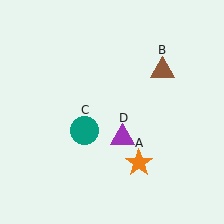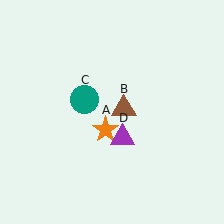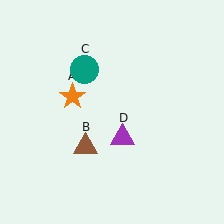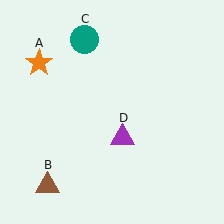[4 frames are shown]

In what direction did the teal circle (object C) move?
The teal circle (object C) moved up.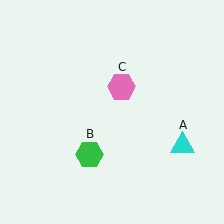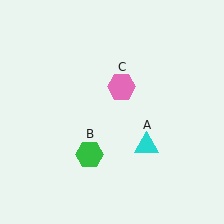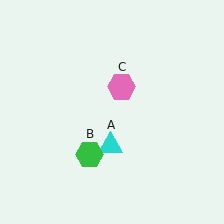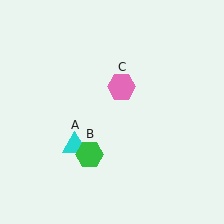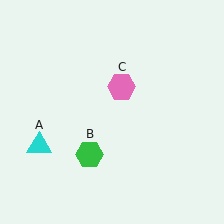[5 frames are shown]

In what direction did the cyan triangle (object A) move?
The cyan triangle (object A) moved left.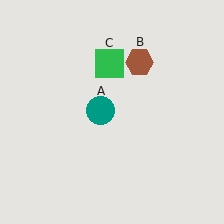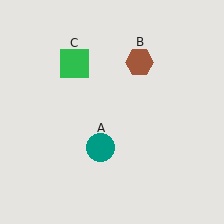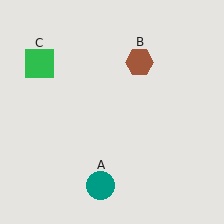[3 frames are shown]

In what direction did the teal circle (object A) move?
The teal circle (object A) moved down.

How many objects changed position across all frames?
2 objects changed position: teal circle (object A), green square (object C).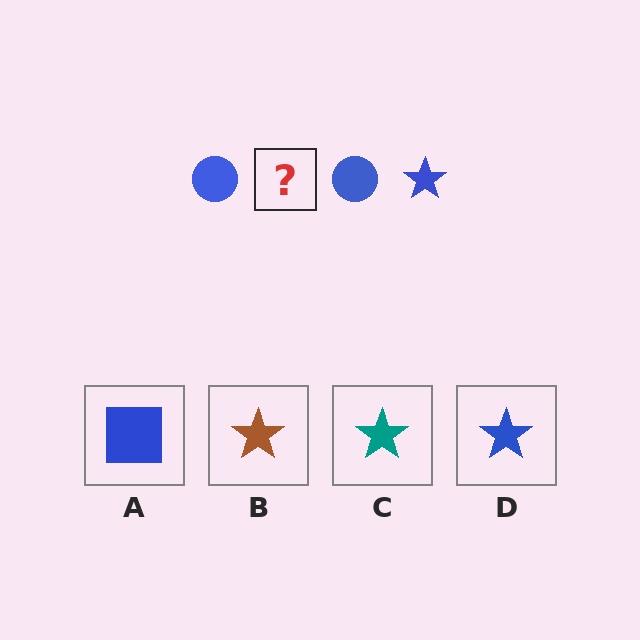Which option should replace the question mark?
Option D.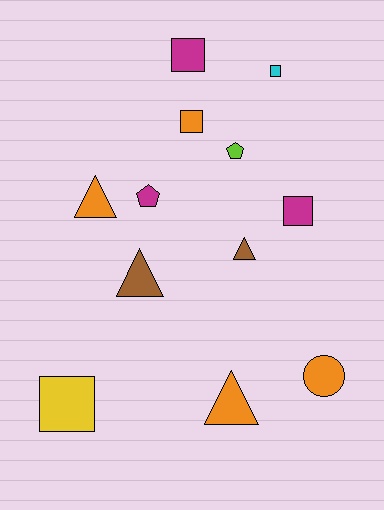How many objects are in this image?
There are 12 objects.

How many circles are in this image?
There is 1 circle.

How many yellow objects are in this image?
There is 1 yellow object.